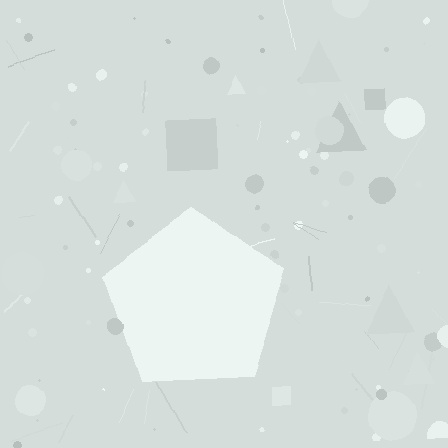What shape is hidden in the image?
A pentagon is hidden in the image.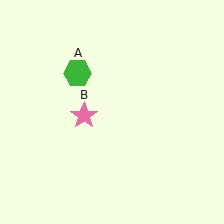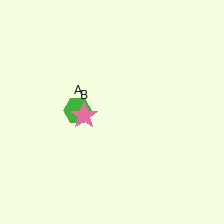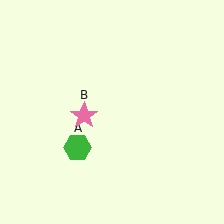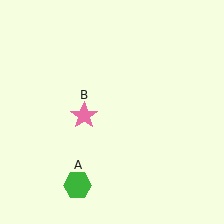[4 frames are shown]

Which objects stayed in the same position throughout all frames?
Pink star (object B) remained stationary.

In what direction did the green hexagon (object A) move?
The green hexagon (object A) moved down.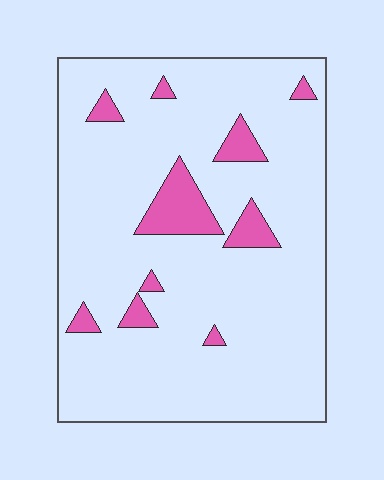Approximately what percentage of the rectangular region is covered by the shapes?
Approximately 10%.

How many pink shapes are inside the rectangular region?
10.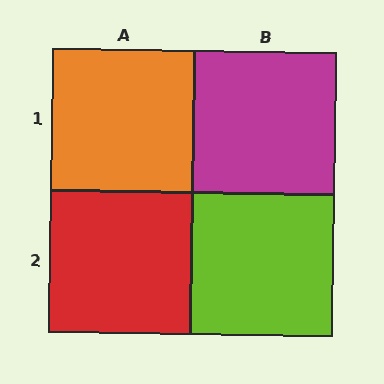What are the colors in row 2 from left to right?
Red, lime.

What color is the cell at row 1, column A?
Orange.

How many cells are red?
1 cell is red.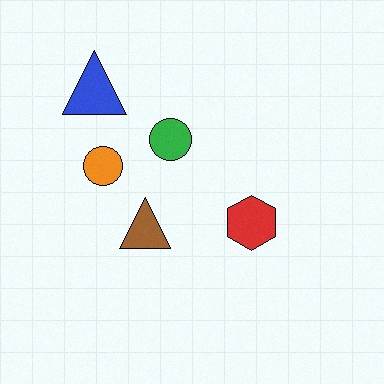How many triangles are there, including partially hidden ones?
There are 2 triangles.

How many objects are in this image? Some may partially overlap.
There are 5 objects.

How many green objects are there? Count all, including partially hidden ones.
There is 1 green object.